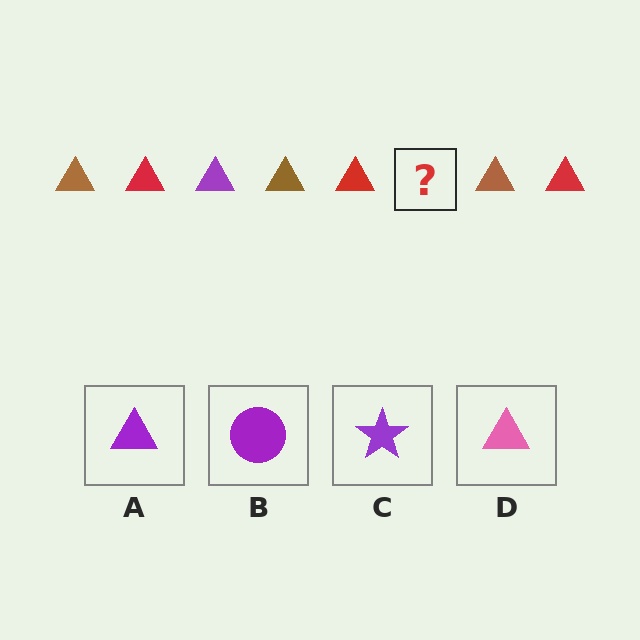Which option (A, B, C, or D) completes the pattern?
A.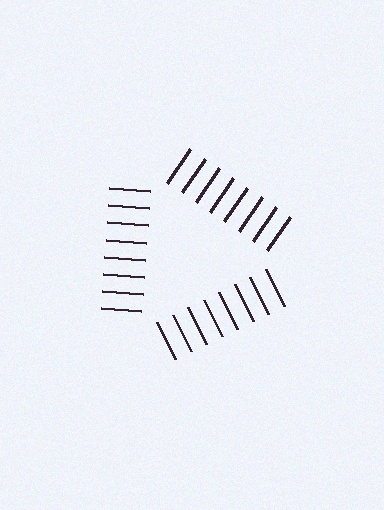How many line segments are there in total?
24 — 8 along each of the 3 edges.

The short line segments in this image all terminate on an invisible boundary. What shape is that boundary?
An illusory triangle — the line segments terminate on its edges but no continuous stroke is drawn.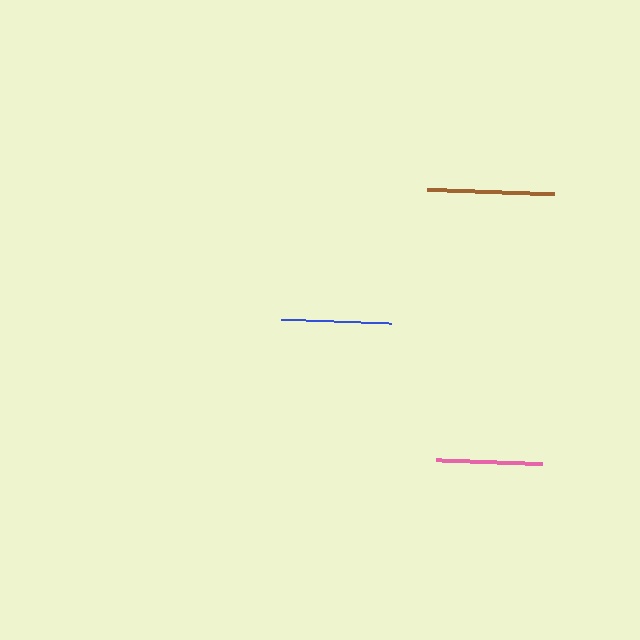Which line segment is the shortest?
The pink line is the shortest at approximately 107 pixels.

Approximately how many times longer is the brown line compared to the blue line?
The brown line is approximately 1.2 times the length of the blue line.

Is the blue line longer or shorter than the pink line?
The blue line is longer than the pink line.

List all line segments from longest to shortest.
From longest to shortest: brown, blue, pink.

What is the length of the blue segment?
The blue segment is approximately 110 pixels long.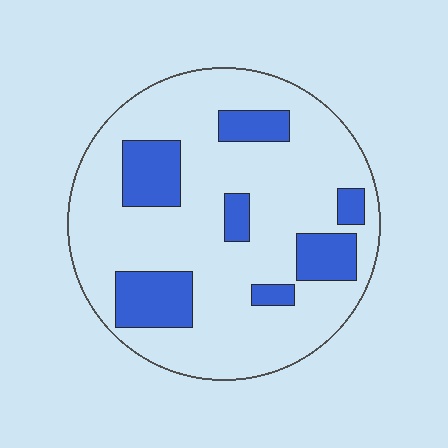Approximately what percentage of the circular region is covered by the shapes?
Approximately 20%.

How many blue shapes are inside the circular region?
7.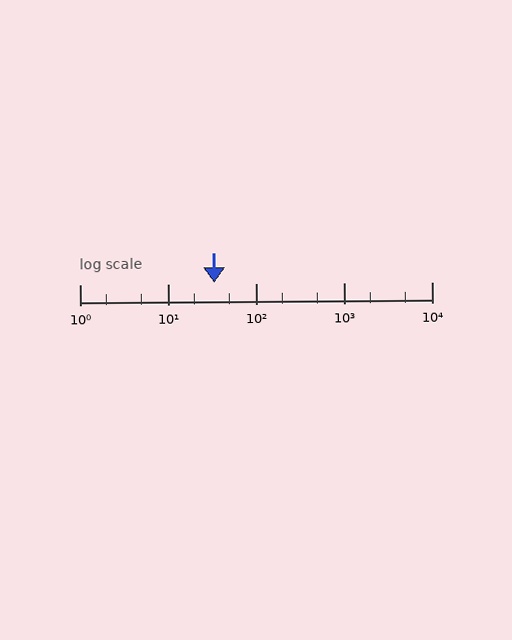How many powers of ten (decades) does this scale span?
The scale spans 4 decades, from 1 to 10000.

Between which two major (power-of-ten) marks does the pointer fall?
The pointer is between 10 and 100.